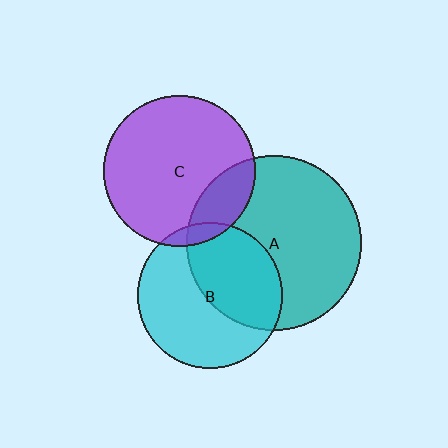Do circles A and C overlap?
Yes.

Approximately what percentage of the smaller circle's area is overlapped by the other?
Approximately 20%.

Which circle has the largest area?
Circle A (teal).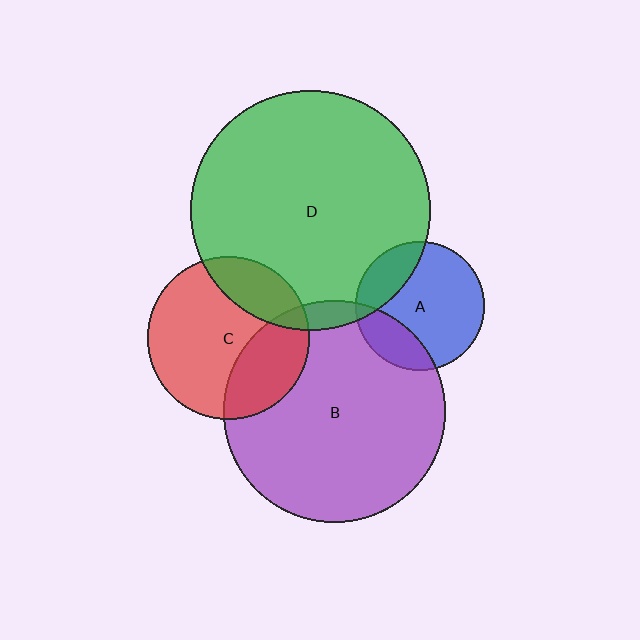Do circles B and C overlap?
Yes.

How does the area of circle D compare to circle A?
Approximately 3.5 times.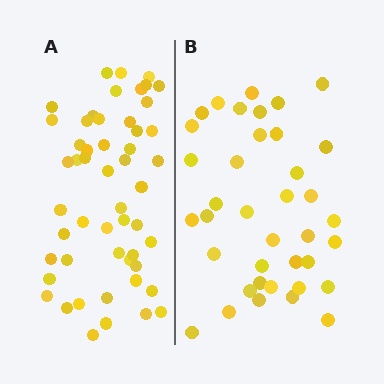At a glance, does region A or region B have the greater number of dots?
Region A (the left region) has more dots.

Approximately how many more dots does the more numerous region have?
Region A has approximately 15 more dots than region B.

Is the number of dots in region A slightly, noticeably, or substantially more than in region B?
Region A has noticeably more, but not dramatically so. The ratio is roughly 1.4 to 1.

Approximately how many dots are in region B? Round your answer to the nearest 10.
About 40 dots. (The exact count is 38, which rounds to 40.)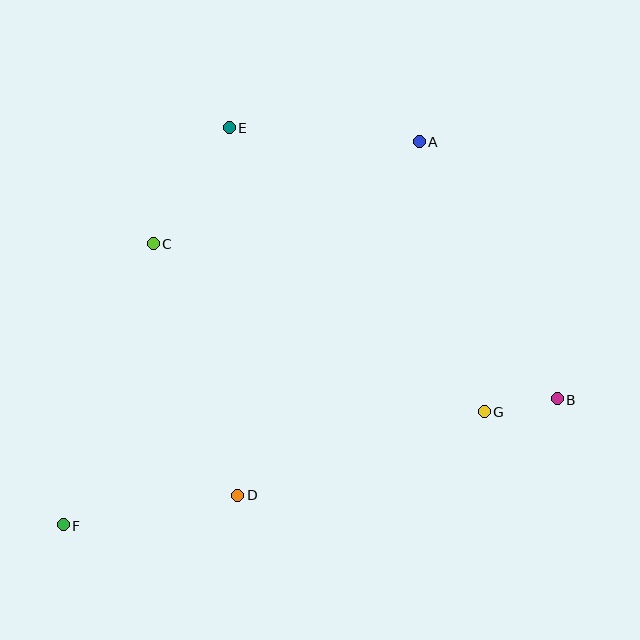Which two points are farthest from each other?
Points A and F are farthest from each other.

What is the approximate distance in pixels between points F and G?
The distance between F and G is approximately 437 pixels.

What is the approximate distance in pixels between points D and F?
The distance between D and F is approximately 177 pixels.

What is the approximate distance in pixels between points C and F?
The distance between C and F is approximately 295 pixels.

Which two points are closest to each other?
Points B and G are closest to each other.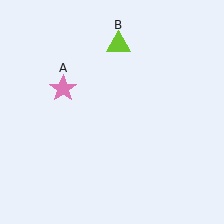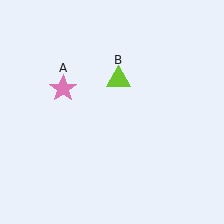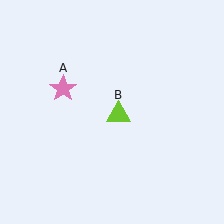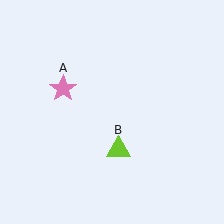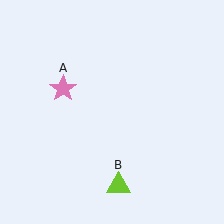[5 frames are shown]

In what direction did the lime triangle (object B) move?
The lime triangle (object B) moved down.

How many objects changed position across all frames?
1 object changed position: lime triangle (object B).